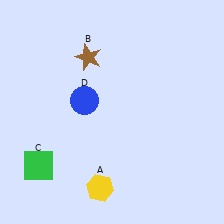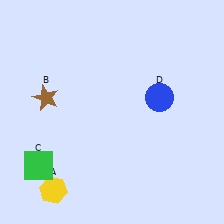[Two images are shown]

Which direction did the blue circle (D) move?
The blue circle (D) moved right.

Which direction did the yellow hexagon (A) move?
The yellow hexagon (A) moved left.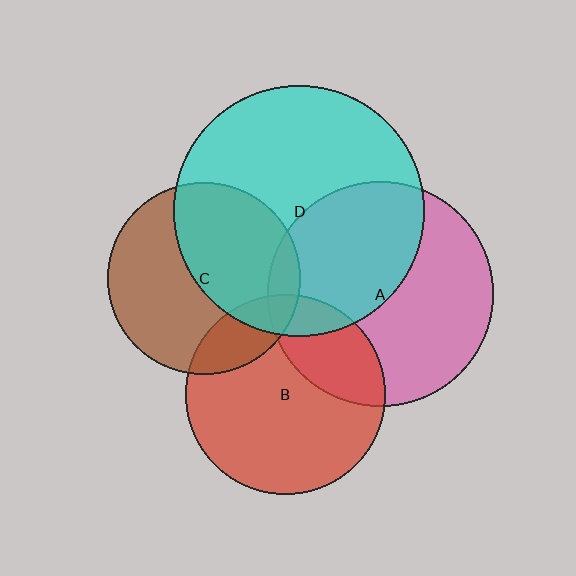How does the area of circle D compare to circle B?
Approximately 1.6 times.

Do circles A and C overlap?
Yes.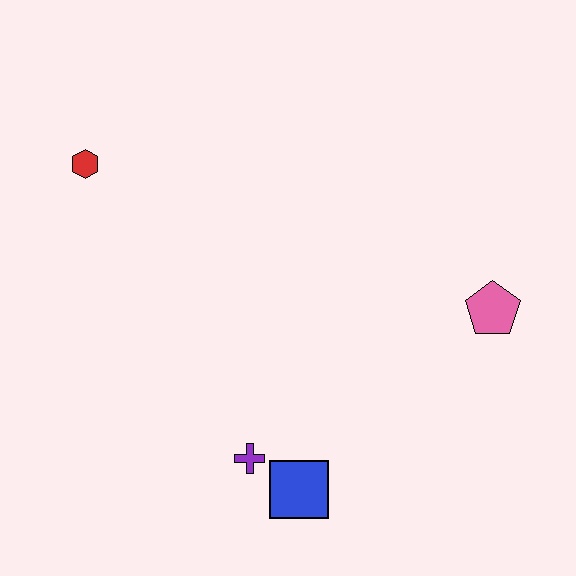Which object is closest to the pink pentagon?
The blue square is closest to the pink pentagon.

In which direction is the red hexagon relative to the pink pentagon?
The red hexagon is to the left of the pink pentagon.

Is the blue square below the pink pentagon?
Yes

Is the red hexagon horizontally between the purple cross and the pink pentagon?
No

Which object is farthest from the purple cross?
The red hexagon is farthest from the purple cross.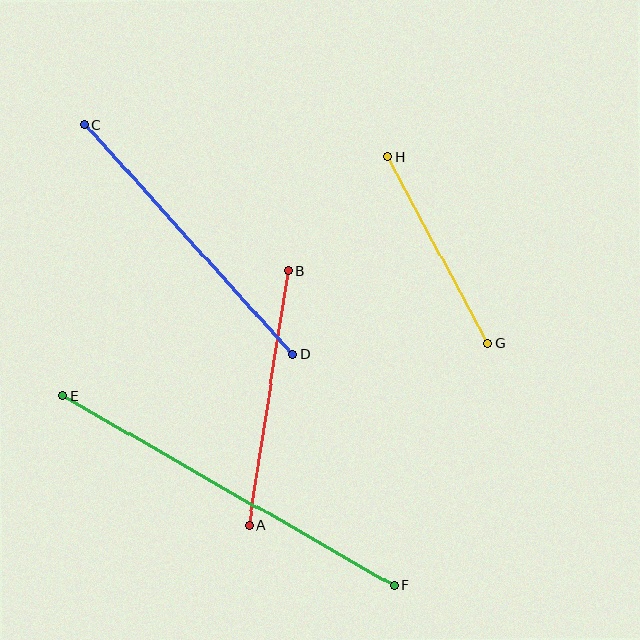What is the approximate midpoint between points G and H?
The midpoint is at approximately (438, 250) pixels.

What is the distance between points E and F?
The distance is approximately 383 pixels.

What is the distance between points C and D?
The distance is approximately 310 pixels.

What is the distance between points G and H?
The distance is approximately 211 pixels.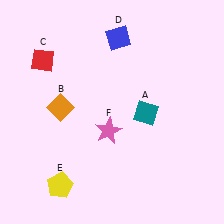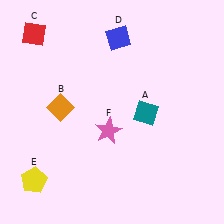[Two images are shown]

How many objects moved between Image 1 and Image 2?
2 objects moved between the two images.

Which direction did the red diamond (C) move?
The red diamond (C) moved up.